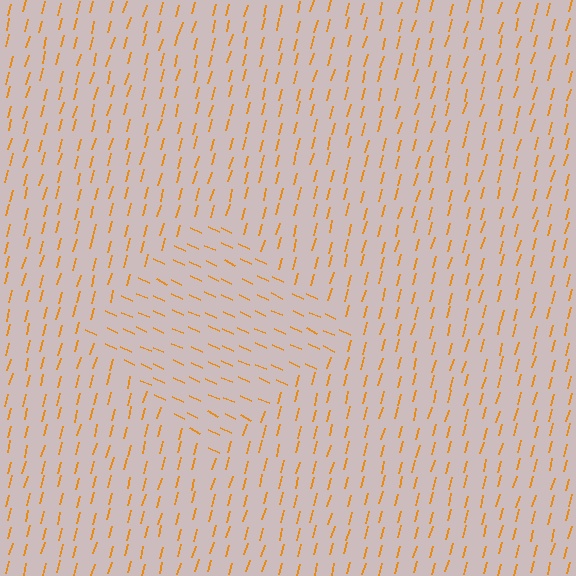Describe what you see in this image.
The image is filled with small orange line segments. A diamond region in the image has lines oriented differently from the surrounding lines, creating a visible texture boundary.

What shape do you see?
I see a diamond.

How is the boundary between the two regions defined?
The boundary is defined purely by a change in line orientation (approximately 80 degrees difference). All lines are the same color and thickness.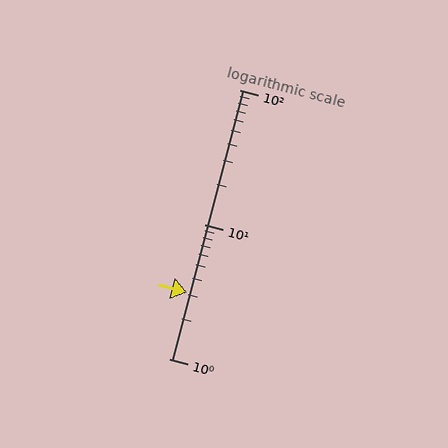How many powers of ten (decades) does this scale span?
The scale spans 2 decades, from 1 to 100.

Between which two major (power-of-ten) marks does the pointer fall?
The pointer is between 1 and 10.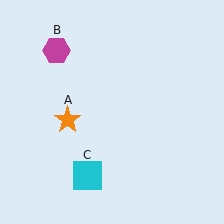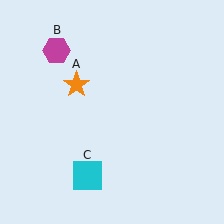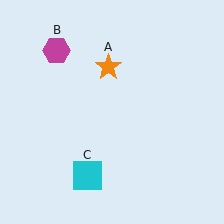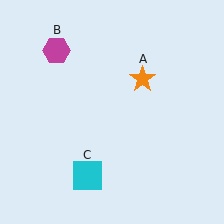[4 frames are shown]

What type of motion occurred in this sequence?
The orange star (object A) rotated clockwise around the center of the scene.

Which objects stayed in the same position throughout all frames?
Magenta hexagon (object B) and cyan square (object C) remained stationary.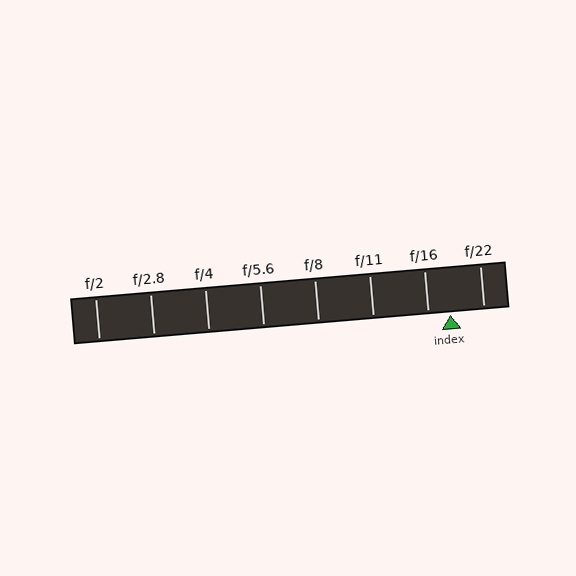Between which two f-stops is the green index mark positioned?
The index mark is between f/16 and f/22.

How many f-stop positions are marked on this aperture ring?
There are 8 f-stop positions marked.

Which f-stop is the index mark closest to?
The index mark is closest to f/16.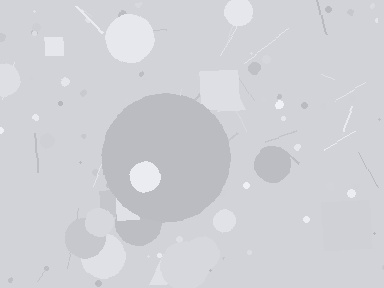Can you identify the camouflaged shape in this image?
The camouflaged shape is a circle.